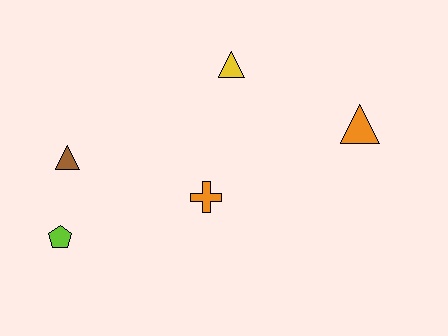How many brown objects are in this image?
There is 1 brown object.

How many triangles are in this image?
There are 3 triangles.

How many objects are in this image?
There are 5 objects.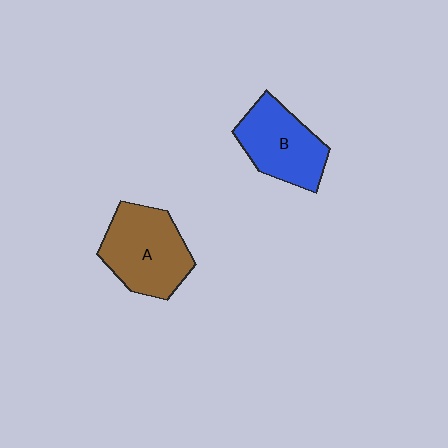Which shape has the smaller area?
Shape B (blue).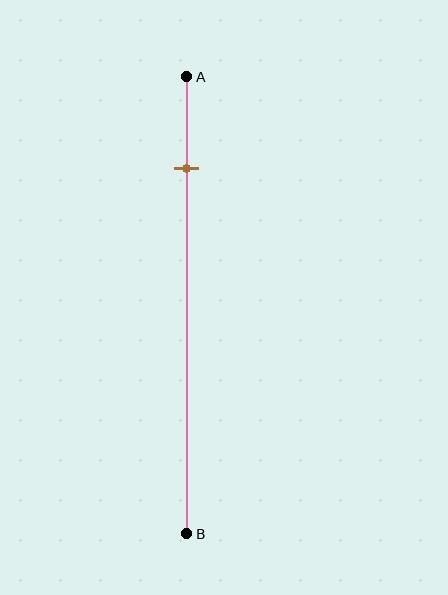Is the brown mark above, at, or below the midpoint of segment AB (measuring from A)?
The brown mark is above the midpoint of segment AB.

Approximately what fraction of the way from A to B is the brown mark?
The brown mark is approximately 20% of the way from A to B.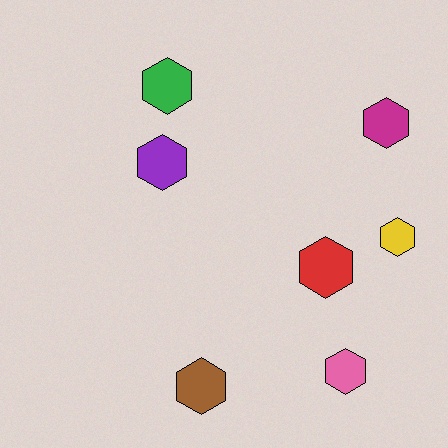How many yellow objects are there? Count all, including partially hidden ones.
There is 1 yellow object.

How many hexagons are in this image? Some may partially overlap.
There are 7 hexagons.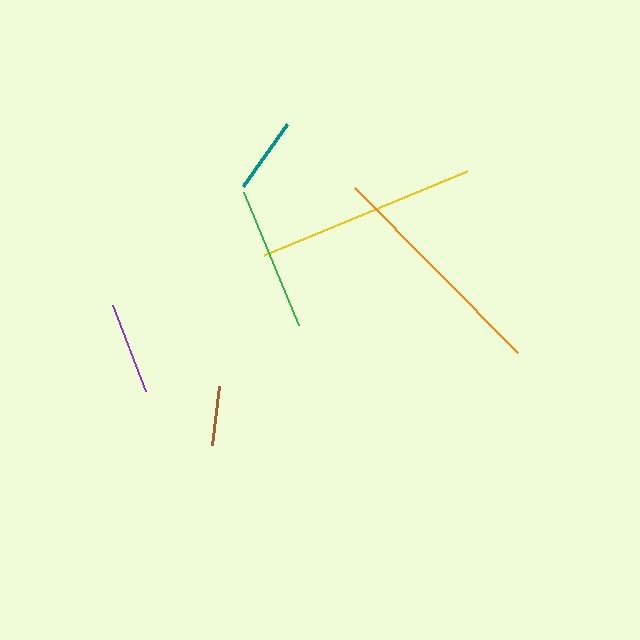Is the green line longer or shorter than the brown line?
The green line is longer than the brown line.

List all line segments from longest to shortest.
From longest to shortest: orange, yellow, green, purple, teal, brown.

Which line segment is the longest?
The orange line is the longest at approximately 232 pixels.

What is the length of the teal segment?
The teal segment is approximately 76 pixels long.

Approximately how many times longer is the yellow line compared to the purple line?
The yellow line is approximately 2.4 times the length of the purple line.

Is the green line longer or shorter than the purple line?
The green line is longer than the purple line.